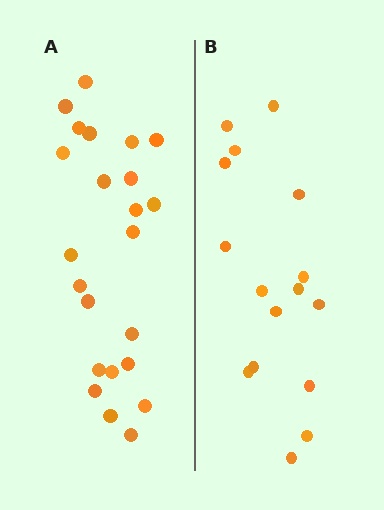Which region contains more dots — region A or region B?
Region A (the left region) has more dots.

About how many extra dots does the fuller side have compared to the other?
Region A has roughly 8 or so more dots than region B.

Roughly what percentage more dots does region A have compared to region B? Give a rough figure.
About 45% more.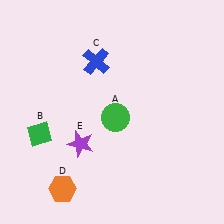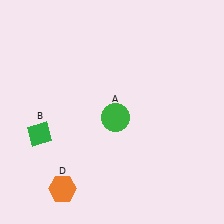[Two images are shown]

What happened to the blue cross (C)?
The blue cross (C) was removed in Image 2. It was in the top-left area of Image 1.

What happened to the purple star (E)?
The purple star (E) was removed in Image 2. It was in the bottom-left area of Image 1.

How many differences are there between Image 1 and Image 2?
There are 2 differences between the two images.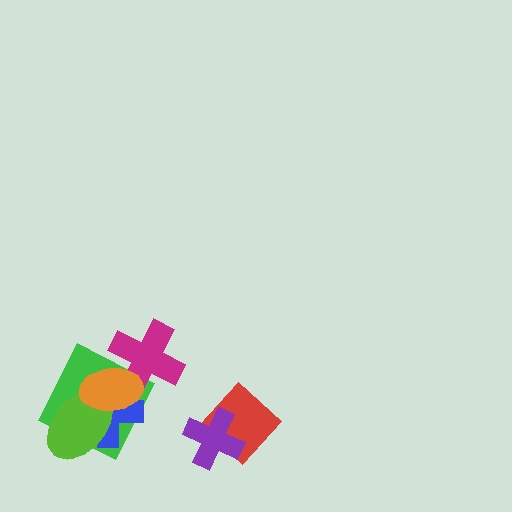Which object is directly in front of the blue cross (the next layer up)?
The magenta cross is directly in front of the blue cross.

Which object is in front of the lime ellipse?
The orange ellipse is in front of the lime ellipse.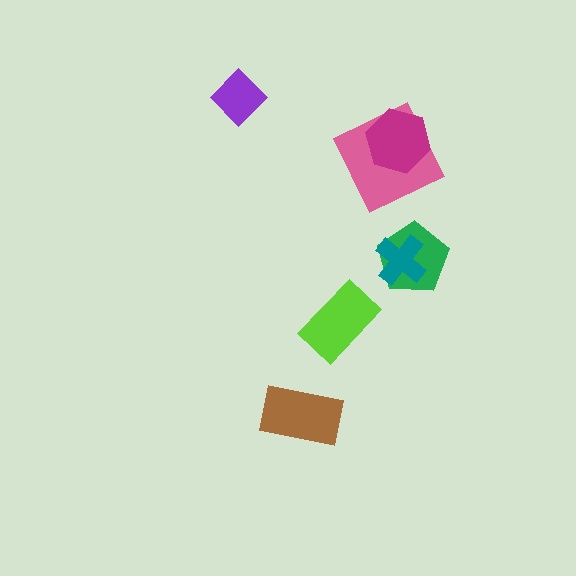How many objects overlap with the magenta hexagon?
1 object overlaps with the magenta hexagon.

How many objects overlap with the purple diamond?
0 objects overlap with the purple diamond.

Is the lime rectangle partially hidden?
No, no other shape covers it.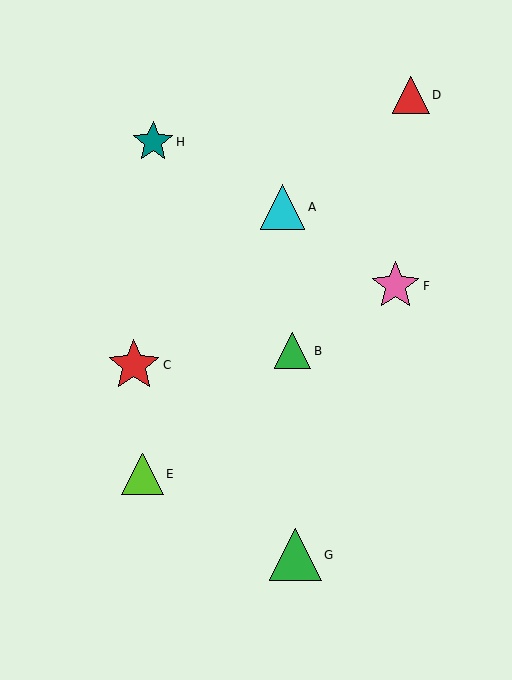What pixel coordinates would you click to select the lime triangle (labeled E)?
Click at (142, 474) to select the lime triangle E.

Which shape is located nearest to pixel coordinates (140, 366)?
The red star (labeled C) at (134, 365) is nearest to that location.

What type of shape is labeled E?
Shape E is a lime triangle.